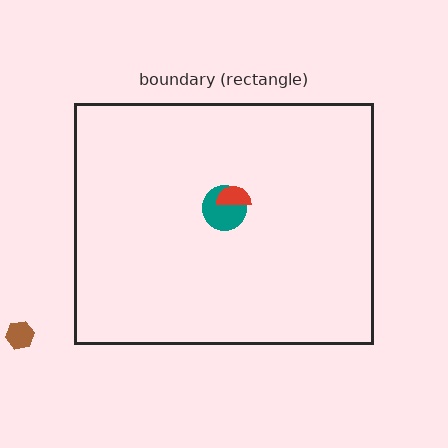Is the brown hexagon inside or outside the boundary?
Outside.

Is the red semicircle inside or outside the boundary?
Inside.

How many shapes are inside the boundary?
2 inside, 1 outside.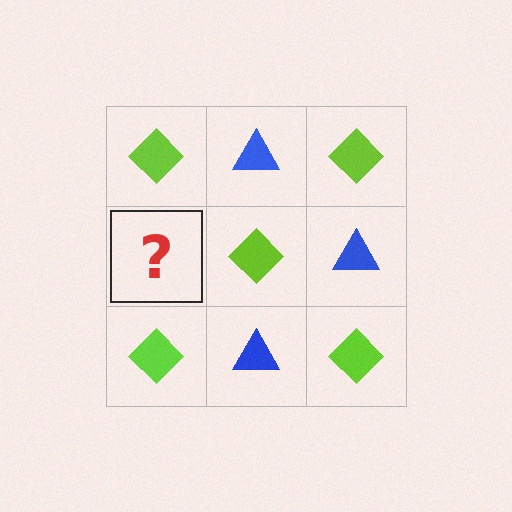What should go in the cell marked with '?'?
The missing cell should contain a blue triangle.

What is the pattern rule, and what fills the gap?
The rule is that it alternates lime diamond and blue triangle in a checkerboard pattern. The gap should be filled with a blue triangle.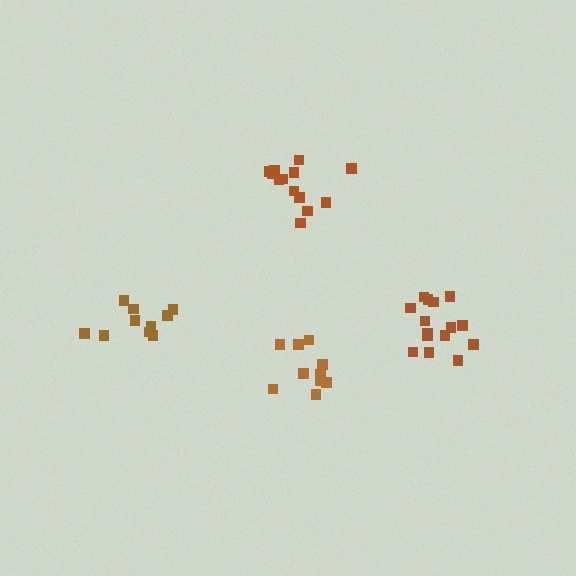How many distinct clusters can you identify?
There are 4 distinct clusters.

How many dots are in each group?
Group 1: 10 dots, Group 2: 15 dots, Group 3: 13 dots, Group 4: 10 dots (48 total).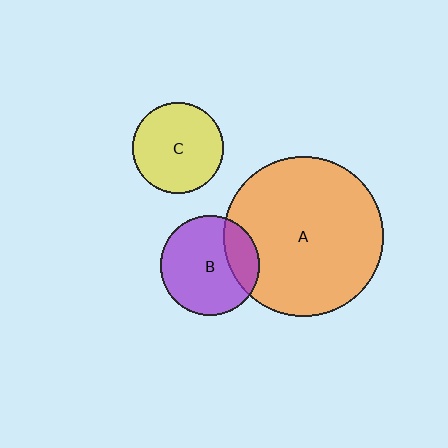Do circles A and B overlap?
Yes.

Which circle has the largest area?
Circle A (orange).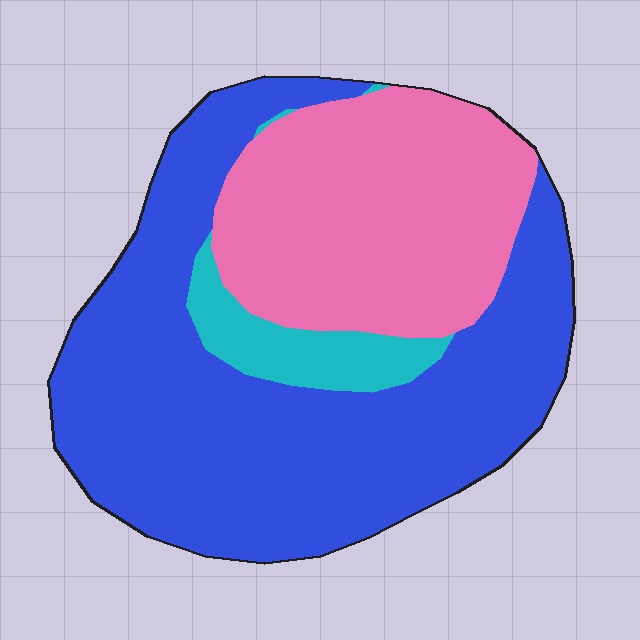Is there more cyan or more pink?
Pink.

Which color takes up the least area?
Cyan, at roughly 10%.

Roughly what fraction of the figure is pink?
Pink covers about 35% of the figure.